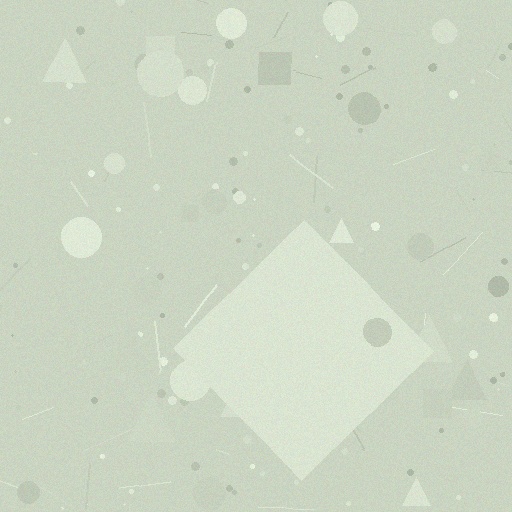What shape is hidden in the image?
A diamond is hidden in the image.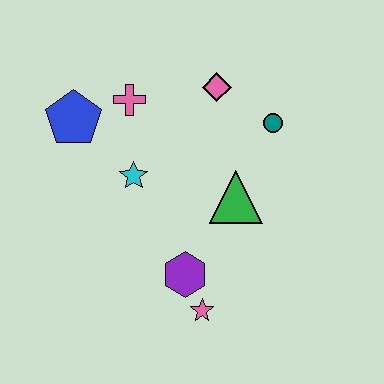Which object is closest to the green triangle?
The teal circle is closest to the green triangle.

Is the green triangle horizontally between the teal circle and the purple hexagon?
Yes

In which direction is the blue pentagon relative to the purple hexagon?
The blue pentagon is above the purple hexagon.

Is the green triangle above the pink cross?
No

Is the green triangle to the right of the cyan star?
Yes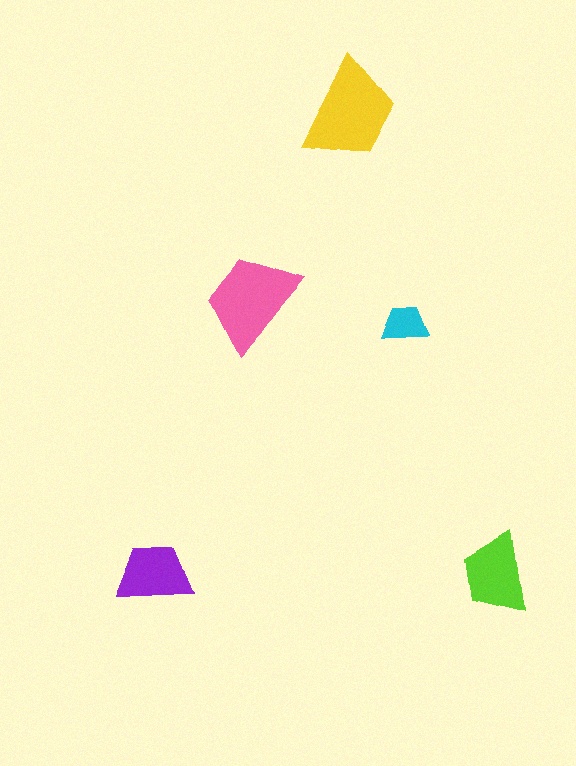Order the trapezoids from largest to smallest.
the yellow one, the pink one, the lime one, the purple one, the cyan one.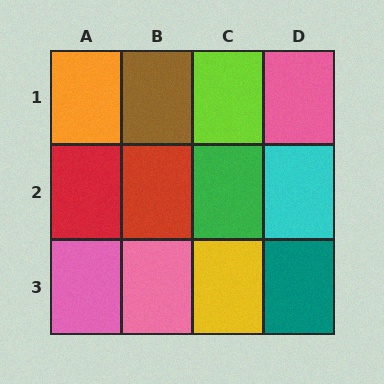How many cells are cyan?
1 cell is cyan.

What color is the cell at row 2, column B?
Red.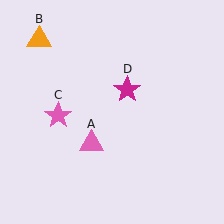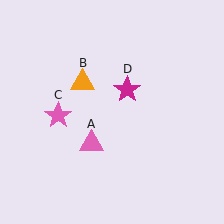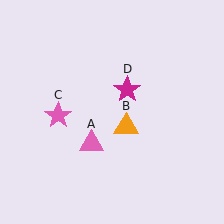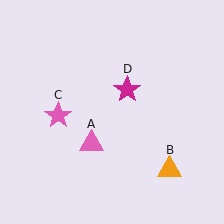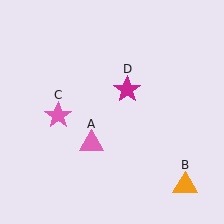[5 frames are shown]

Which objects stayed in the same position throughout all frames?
Pink triangle (object A) and pink star (object C) and magenta star (object D) remained stationary.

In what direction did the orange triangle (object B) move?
The orange triangle (object B) moved down and to the right.